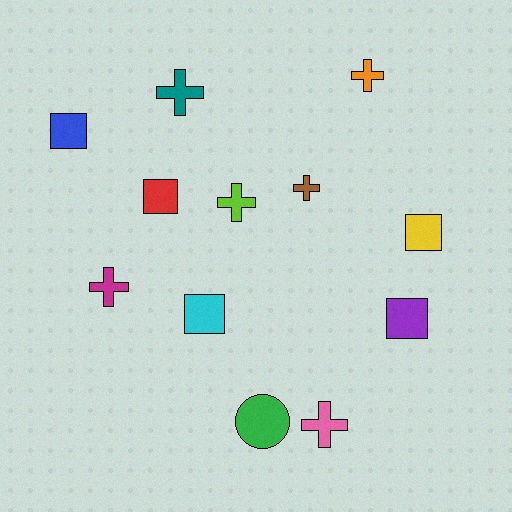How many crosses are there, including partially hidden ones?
There are 6 crosses.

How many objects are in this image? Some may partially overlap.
There are 12 objects.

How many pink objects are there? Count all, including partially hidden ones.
There is 1 pink object.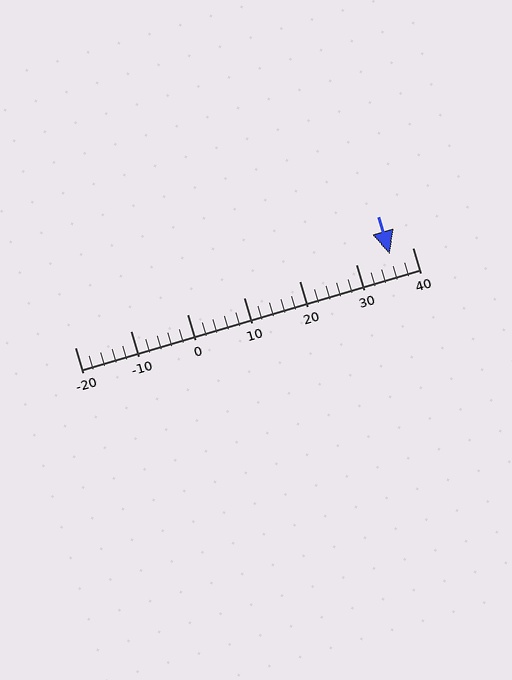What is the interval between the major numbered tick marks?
The major tick marks are spaced 10 units apart.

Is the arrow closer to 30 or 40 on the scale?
The arrow is closer to 40.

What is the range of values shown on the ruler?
The ruler shows values from -20 to 40.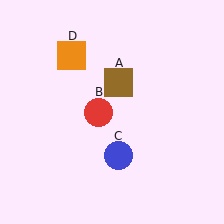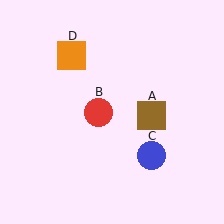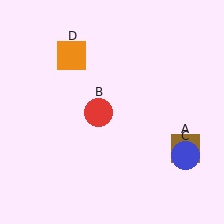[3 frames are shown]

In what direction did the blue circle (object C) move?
The blue circle (object C) moved right.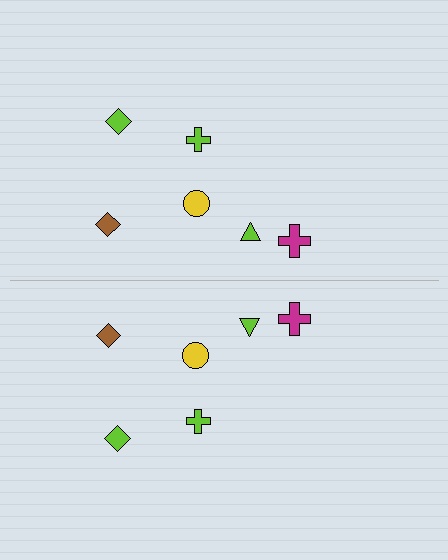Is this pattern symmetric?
Yes, this pattern has bilateral (reflection) symmetry.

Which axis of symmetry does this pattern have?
The pattern has a horizontal axis of symmetry running through the center of the image.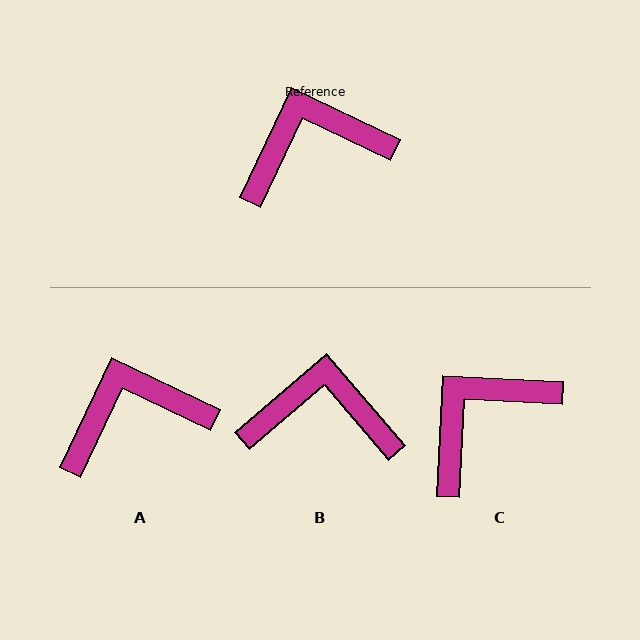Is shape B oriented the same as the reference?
No, it is off by about 24 degrees.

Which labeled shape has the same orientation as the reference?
A.